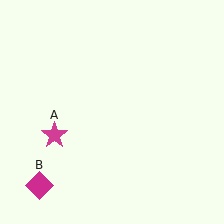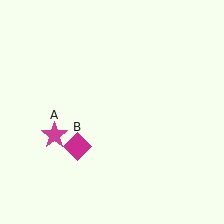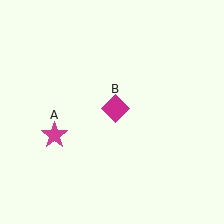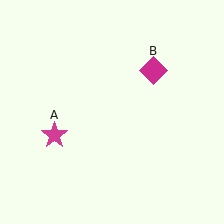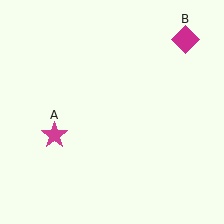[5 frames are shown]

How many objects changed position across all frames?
1 object changed position: magenta diamond (object B).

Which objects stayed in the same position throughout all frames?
Magenta star (object A) remained stationary.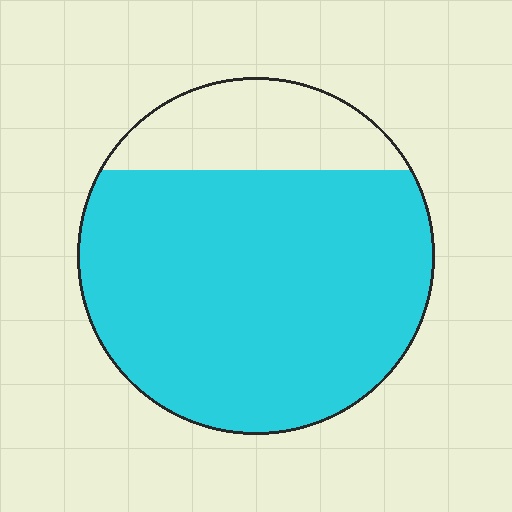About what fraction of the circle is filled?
About four fifths (4/5).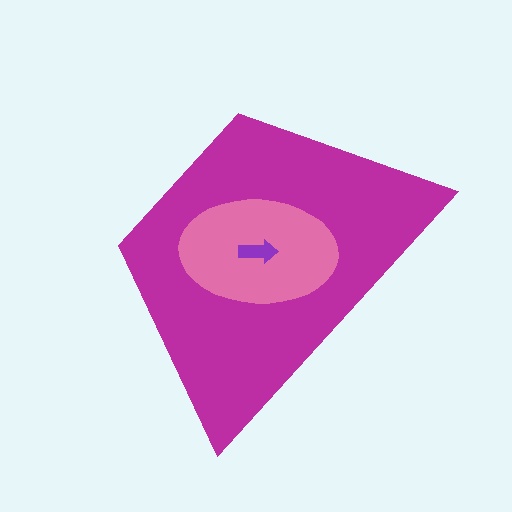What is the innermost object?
The purple arrow.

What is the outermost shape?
The magenta trapezoid.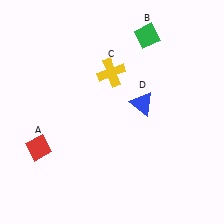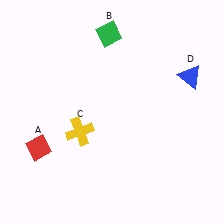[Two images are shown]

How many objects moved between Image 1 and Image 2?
3 objects moved between the two images.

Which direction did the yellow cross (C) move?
The yellow cross (C) moved down.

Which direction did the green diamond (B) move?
The green diamond (B) moved left.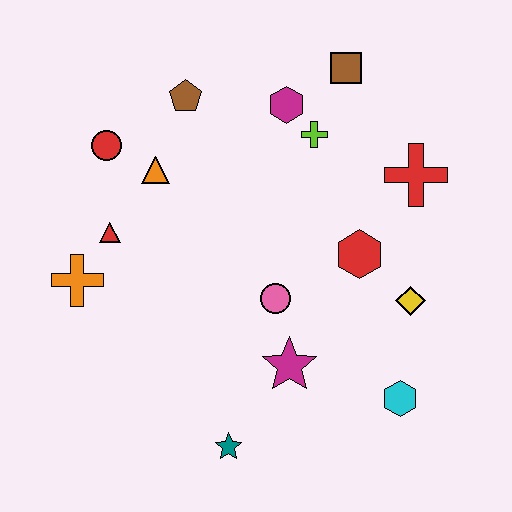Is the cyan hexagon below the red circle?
Yes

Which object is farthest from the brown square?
The teal star is farthest from the brown square.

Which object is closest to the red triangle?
The orange cross is closest to the red triangle.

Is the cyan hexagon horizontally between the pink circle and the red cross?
Yes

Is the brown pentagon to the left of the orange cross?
No